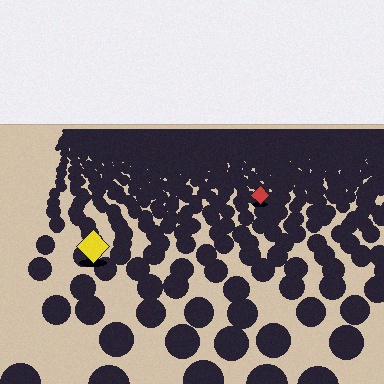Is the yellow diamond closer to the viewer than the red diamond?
Yes. The yellow diamond is closer — you can tell from the texture gradient: the ground texture is coarser near it.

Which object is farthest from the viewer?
The red diamond is farthest from the viewer. It appears smaller and the ground texture around it is denser.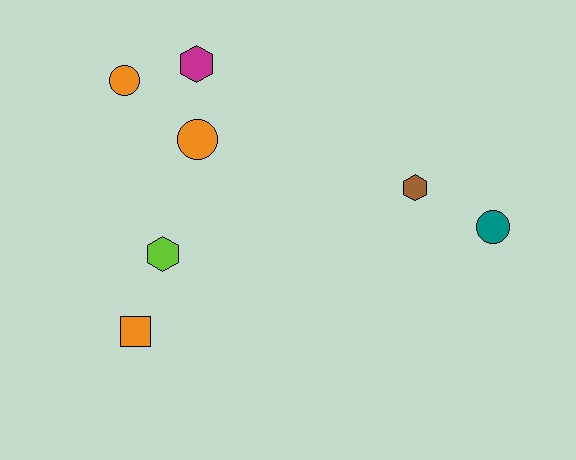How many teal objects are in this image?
There is 1 teal object.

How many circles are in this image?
There are 3 circles.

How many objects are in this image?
There are 7 objects.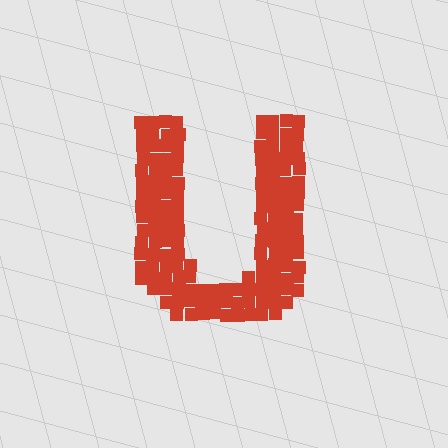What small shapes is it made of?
It is made of small squares.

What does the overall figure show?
The overall figure shows the letter U.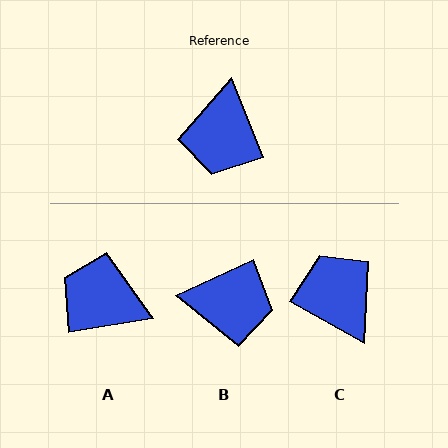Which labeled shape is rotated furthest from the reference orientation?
C, about 141 degrees away.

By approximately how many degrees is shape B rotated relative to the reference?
Approximately 93 degrees counter-clockwise.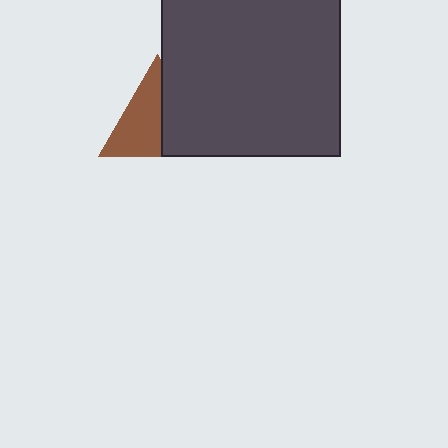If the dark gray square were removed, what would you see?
You would see the complete brown triangle.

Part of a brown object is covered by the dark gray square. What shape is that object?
It is a triangle.